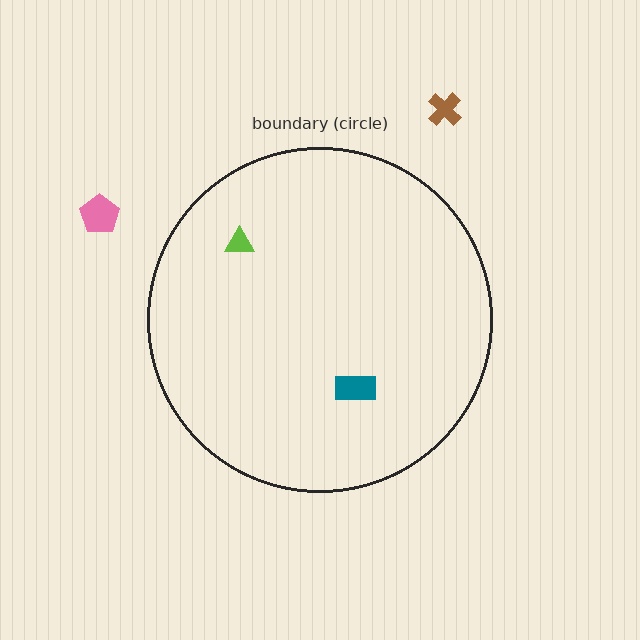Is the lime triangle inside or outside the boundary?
Inside.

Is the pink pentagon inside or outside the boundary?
Outside.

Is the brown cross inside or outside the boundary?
Outside.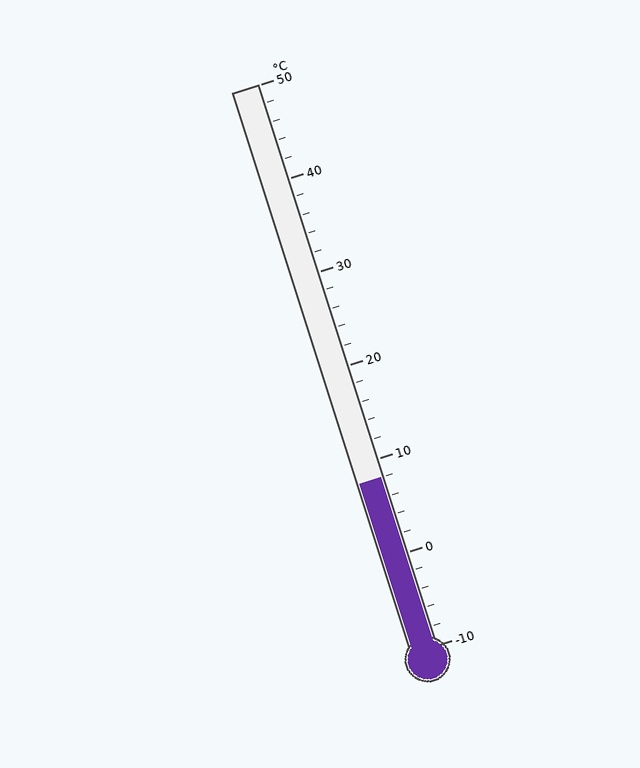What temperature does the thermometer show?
The thermometer shows approximately 8°C.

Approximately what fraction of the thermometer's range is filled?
The thermometer is filled to approximately 30% of its range.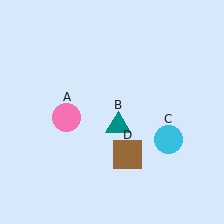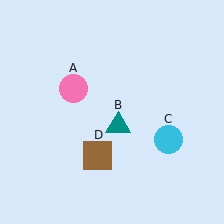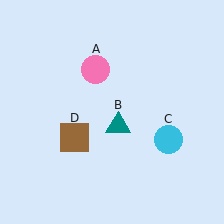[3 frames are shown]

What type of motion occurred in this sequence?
The pink circle (object A), brown square (object D) rotated clockwise around the center of the scene.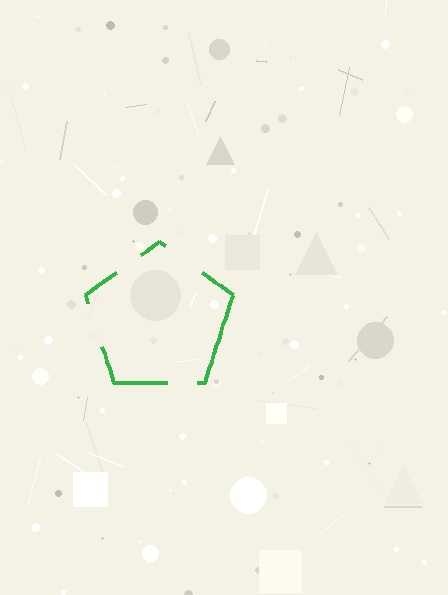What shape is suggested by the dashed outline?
The dashed outline suggests a pentagon.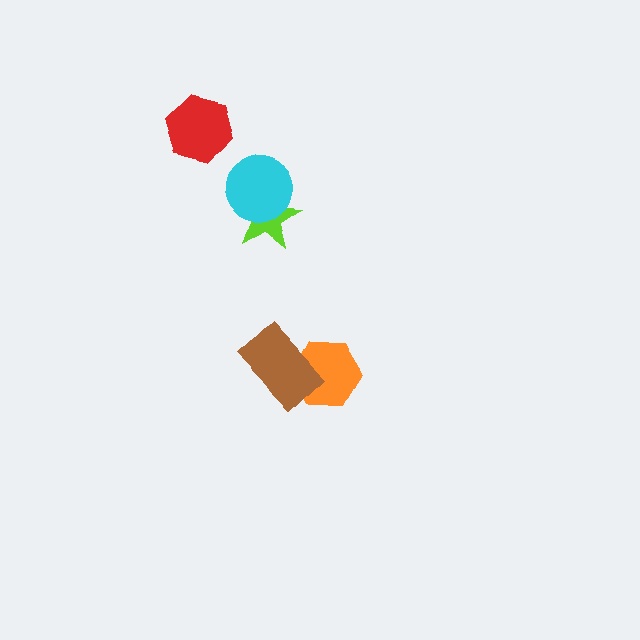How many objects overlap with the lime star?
1 object overlaps with the lime star.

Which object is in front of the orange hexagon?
The brown rectangle is in front of the orange hexagon.